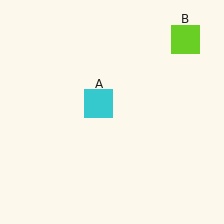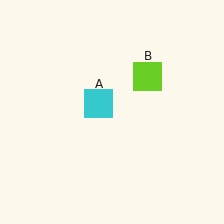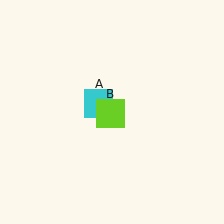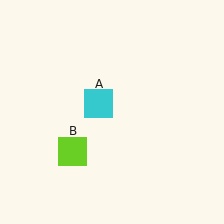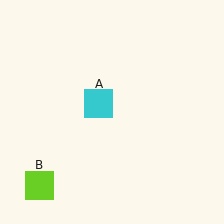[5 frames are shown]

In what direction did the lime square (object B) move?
The lime square (object B) moved down and to the left.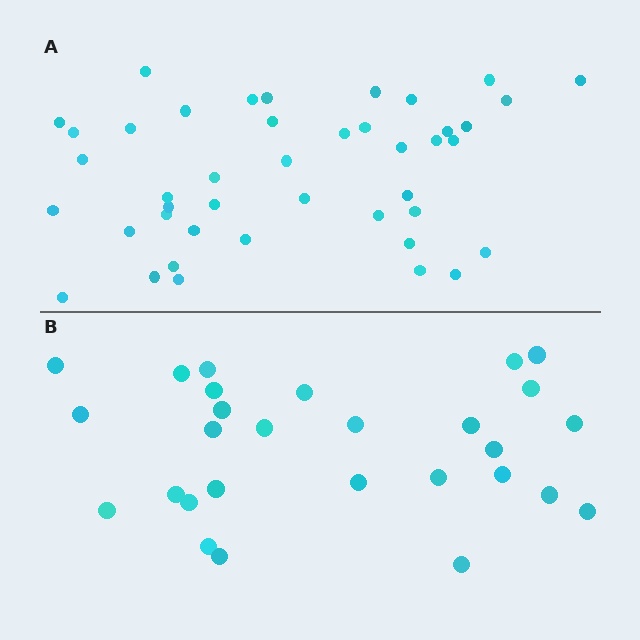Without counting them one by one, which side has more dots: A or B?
Region A (the top region) has more dots.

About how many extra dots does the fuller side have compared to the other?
Region A has approximately 15 more dots than region B.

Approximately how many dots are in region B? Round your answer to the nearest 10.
About 30 dots. (The exact count is 28, which rounds to 30.)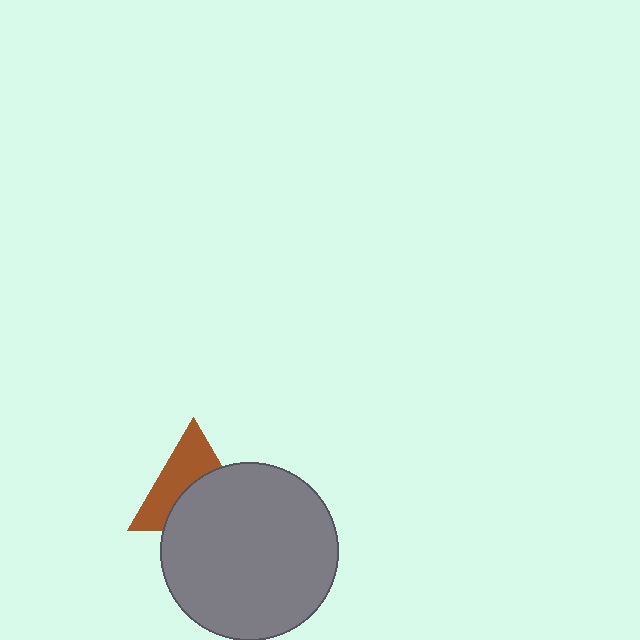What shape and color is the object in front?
The object in front is a gray circle.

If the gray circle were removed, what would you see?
You would see the complete brown triangle.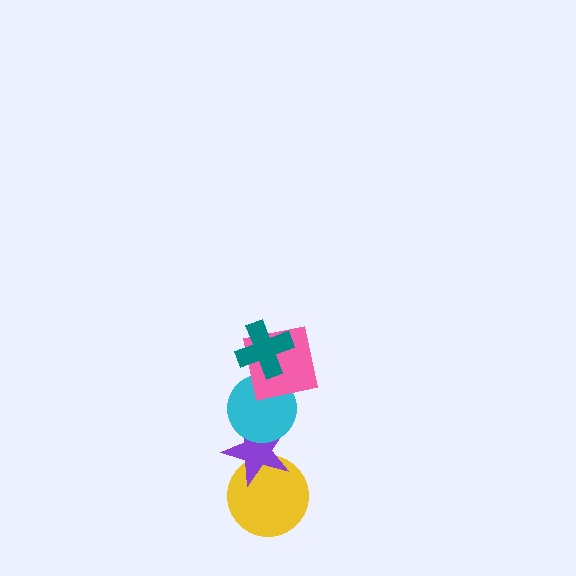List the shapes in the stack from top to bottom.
From top to bottom: the teal cross, the pink square, the cyan circle, the purple star, the yellow circle.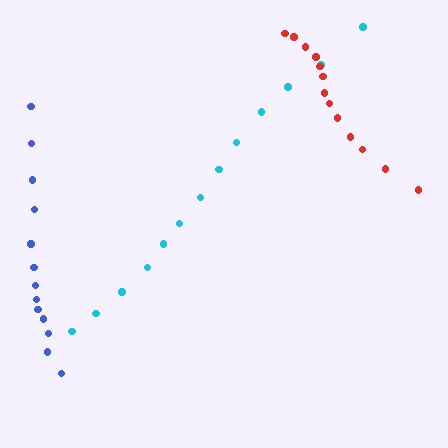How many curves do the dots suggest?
There are 3 distinct paths.